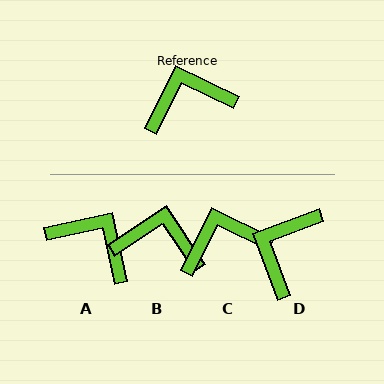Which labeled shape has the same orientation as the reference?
C.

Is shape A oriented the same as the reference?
No, it is off by about 51 degrees.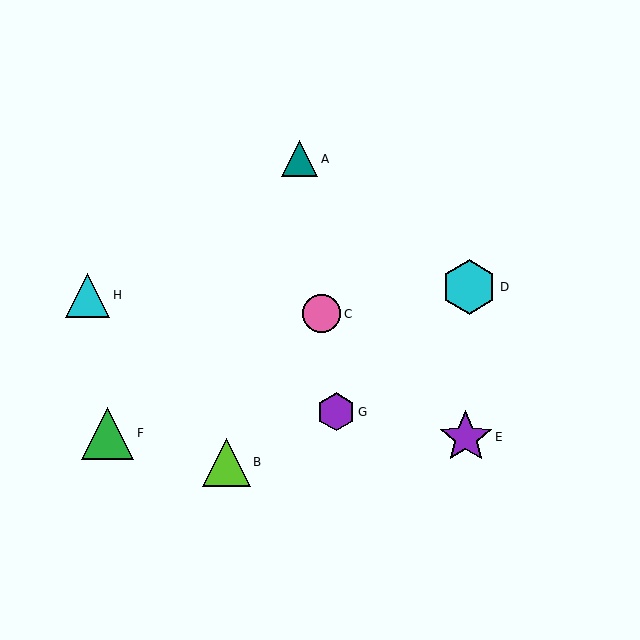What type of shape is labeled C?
Shape C is a pink circle.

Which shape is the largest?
The cyan hexagon (labeled D) is the largest.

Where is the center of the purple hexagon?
The center of the purple hexagon is at (336, 412).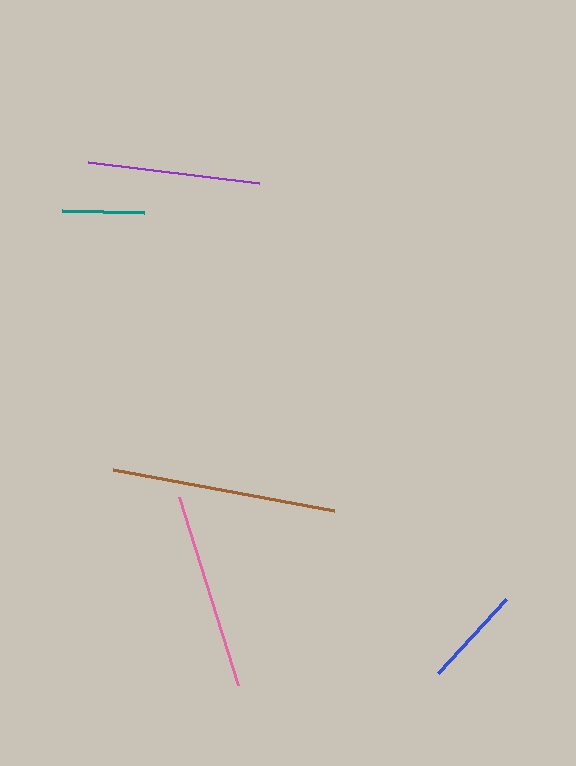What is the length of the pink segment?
The pink segment is approximately 197 pixels long.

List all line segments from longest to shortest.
From longest to shortest: brown, pink, purple, blue, teal.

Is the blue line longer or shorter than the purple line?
The purple line is longer than the blue line.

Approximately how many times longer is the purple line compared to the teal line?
The purple line is approximately 2.1 times the length of the teal line.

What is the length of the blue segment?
The blue segment is approximately 101 pixels long.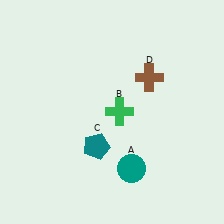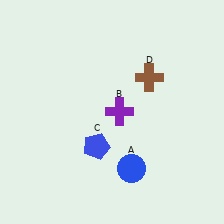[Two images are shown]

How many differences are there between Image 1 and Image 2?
There are 3 differences between the two images.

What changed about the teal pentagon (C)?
In Image 1, C is teal. In Image 2, it changed to blue.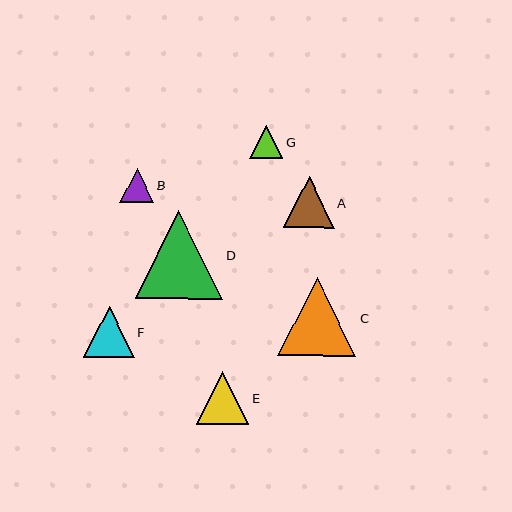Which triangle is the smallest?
Triangle G is the smallest with a size of approximately 33 pixels.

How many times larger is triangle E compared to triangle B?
Triangle E is approximately 1.6 times the size of triangle B.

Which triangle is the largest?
Triangle D is the largest with a size of approximately 88 pixels.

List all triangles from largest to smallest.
From largest to smallest: D, C, E, A, F, B, G.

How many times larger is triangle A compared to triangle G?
Triangle A is approximately 1.5 times the size of triangle G.